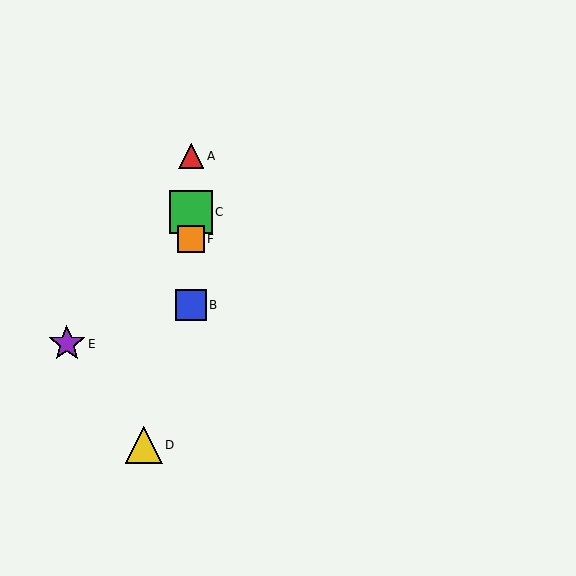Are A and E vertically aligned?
No, A is at x≈191 and E is at x≈67.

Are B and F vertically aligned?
Yes, both are at x≈191.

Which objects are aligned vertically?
Objects A, B, C, F are aligned vertically.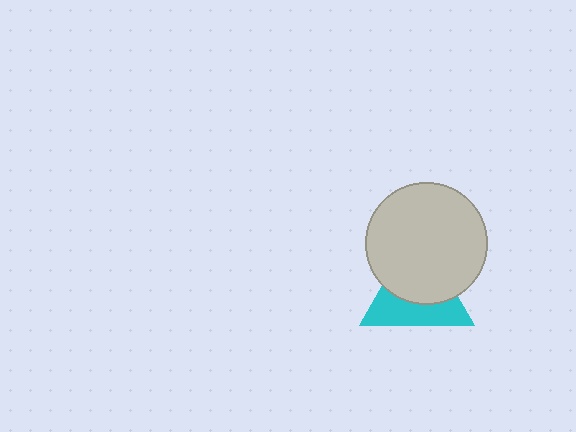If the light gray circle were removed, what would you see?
You would see the complete cyan triangle.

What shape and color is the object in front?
The object in front is a light gray circle.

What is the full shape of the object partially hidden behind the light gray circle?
The partially hidden object is a cyan triangle.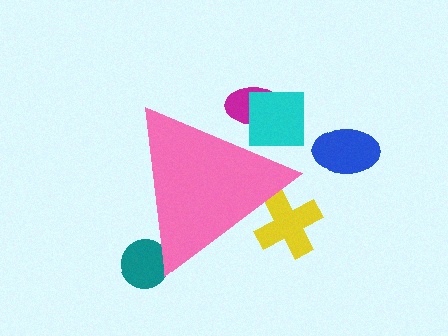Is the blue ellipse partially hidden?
No, the blue ellipse is fully visible.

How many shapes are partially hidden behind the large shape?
4 shapes are partially hidden.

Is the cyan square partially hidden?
Yes, the cyan square is partially hidden behind the pink triangle.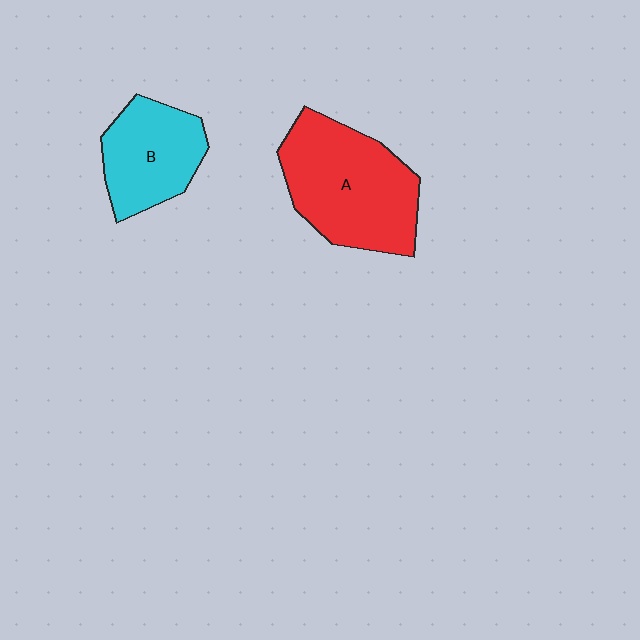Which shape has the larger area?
Shape A (red).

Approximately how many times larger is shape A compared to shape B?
Approximately 1.5 times.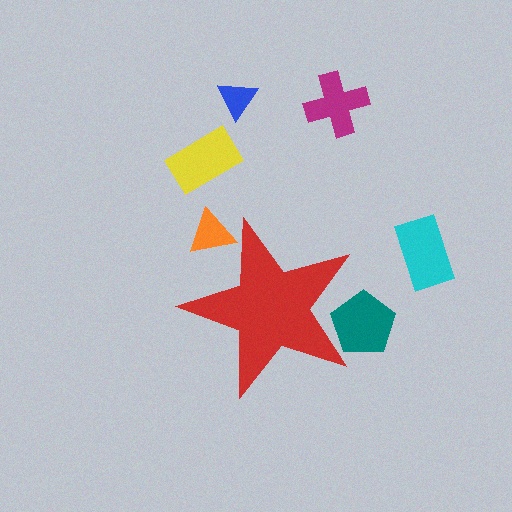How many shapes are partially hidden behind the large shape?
2 shapes are partially hidden.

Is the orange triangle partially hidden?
Yes, the orange triangle is partially hidden behind the red star.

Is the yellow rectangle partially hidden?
No, the yellow rectangle is fully visible.